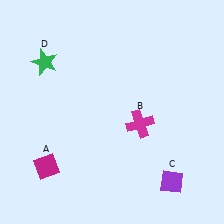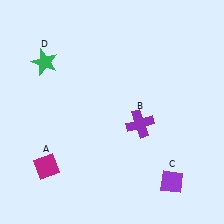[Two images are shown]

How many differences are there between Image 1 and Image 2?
There is 1 difference between the two images.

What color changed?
The cross (B) changed from magenta in Image 1 to purple in Image 2.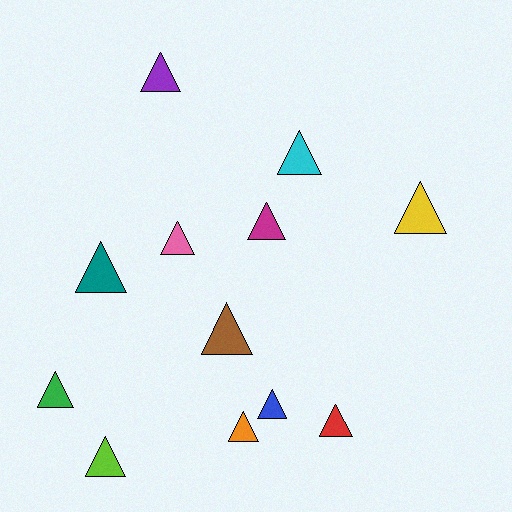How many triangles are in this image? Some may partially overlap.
There are 12 triangles.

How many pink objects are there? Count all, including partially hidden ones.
There is 1 pink object.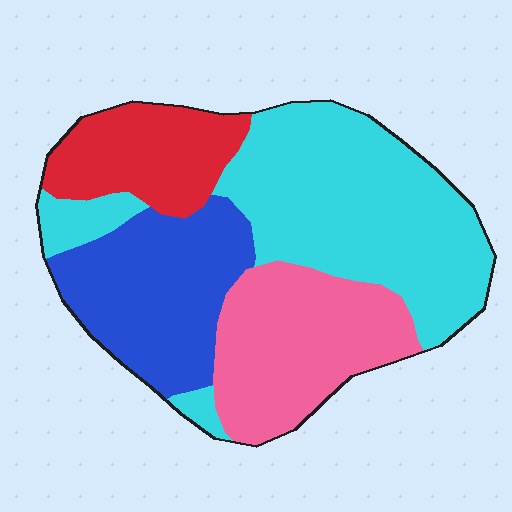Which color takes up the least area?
Red, at roughly 15%.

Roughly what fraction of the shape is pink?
Pink covers around 20% of the shape.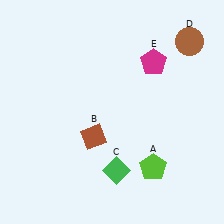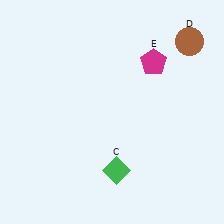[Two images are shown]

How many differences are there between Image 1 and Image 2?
There are 2 differences between the two images.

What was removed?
The brown diamond (B), the lime pentagon (A) were removed in Image 2.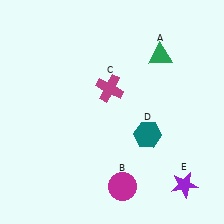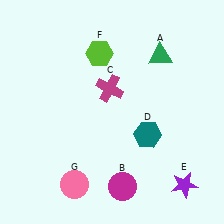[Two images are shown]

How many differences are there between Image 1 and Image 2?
There are 2 differences between the two images.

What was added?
A lime hexagon (F), a pink circle (G) were added in Image 2.